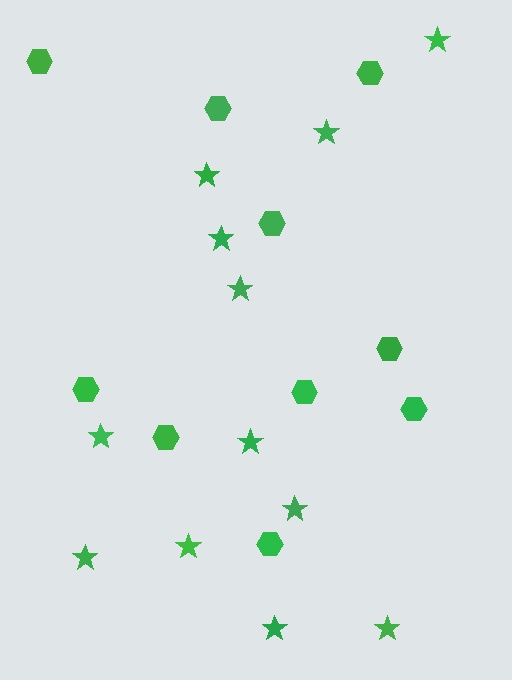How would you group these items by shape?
There are 2 groups: one group of hexagons (10) and one group of stars (12).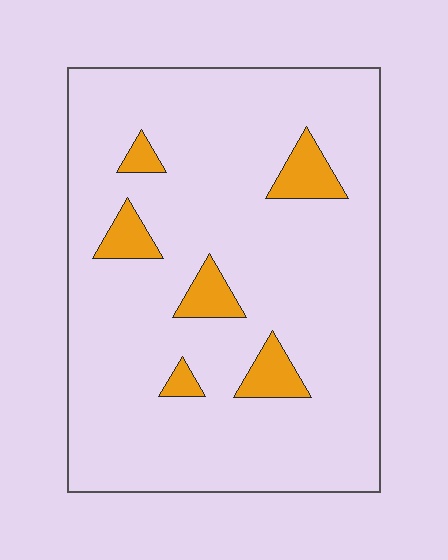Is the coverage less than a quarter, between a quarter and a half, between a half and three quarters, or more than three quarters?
Less than a quarter.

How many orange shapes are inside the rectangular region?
6.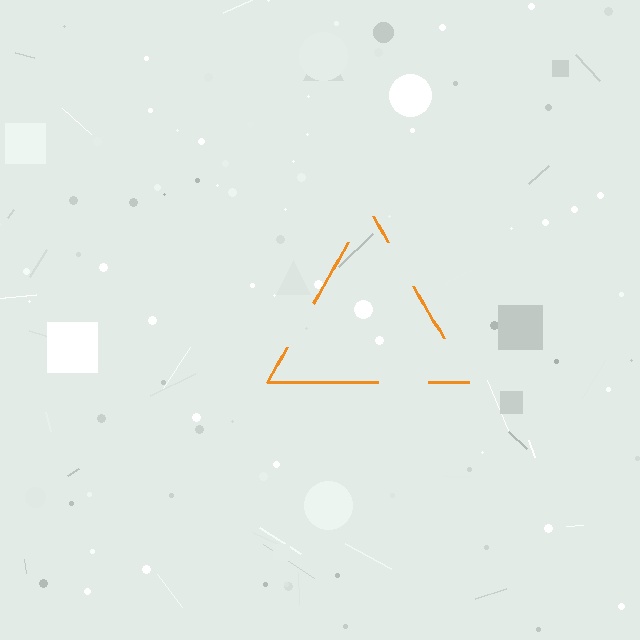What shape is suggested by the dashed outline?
The dashed outline suggests a triangle.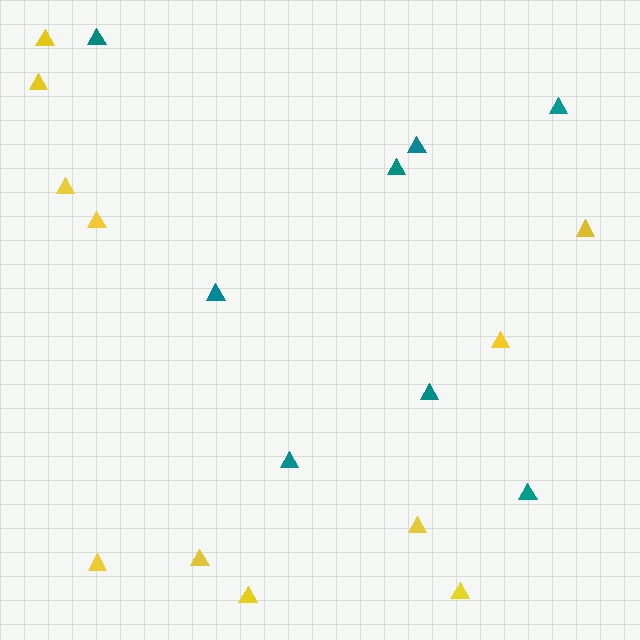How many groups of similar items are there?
There are 2 groups: one group of teal triangles (8) and one group of yellow triangles (11).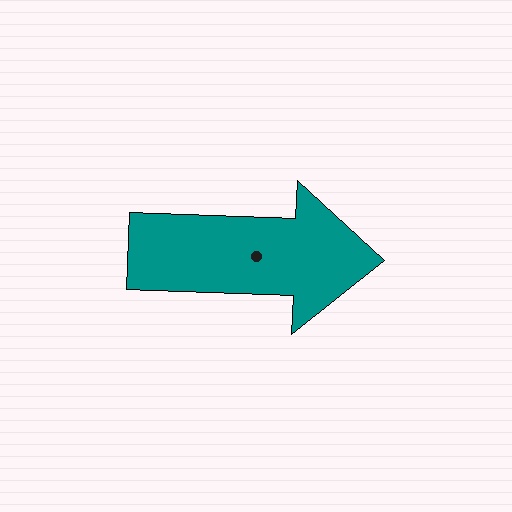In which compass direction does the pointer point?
East.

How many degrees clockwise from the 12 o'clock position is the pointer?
Approximately 92 degrees.